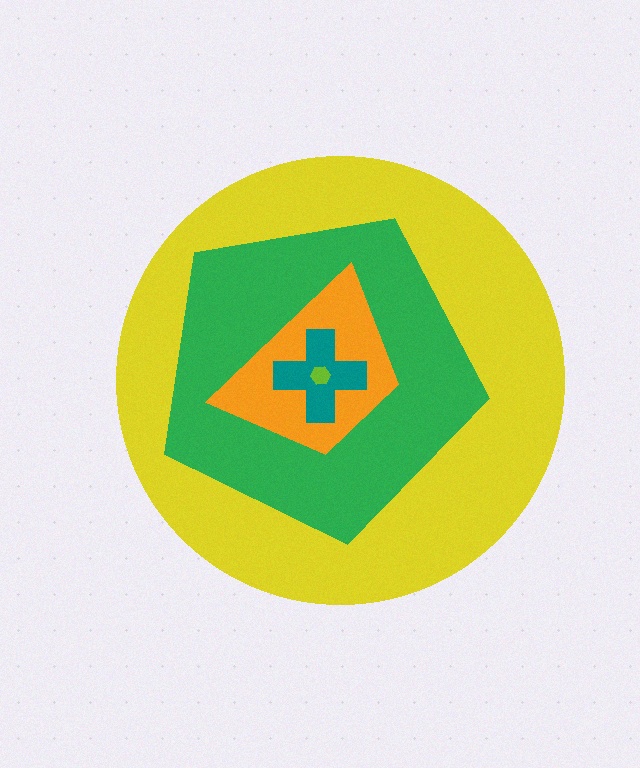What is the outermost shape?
The yellow circle.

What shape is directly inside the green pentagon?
The orange trapezoid.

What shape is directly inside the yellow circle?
The green pentagon.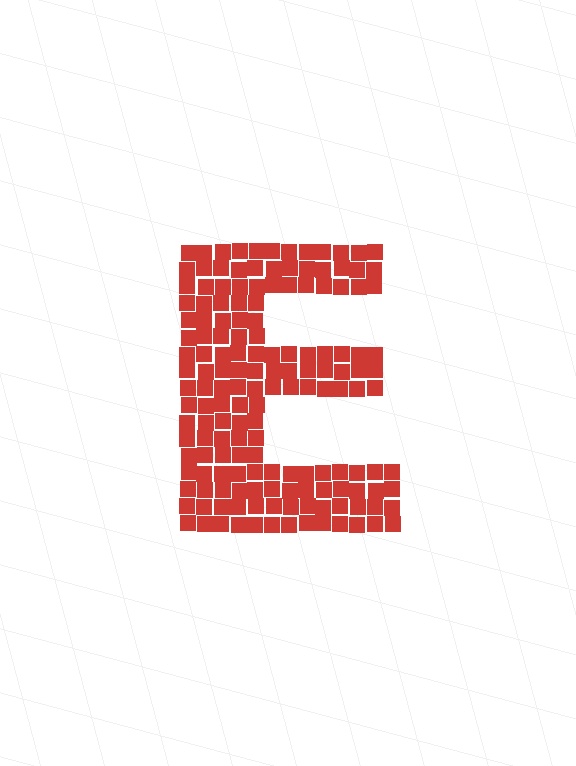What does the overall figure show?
The overall figure shows the letter E.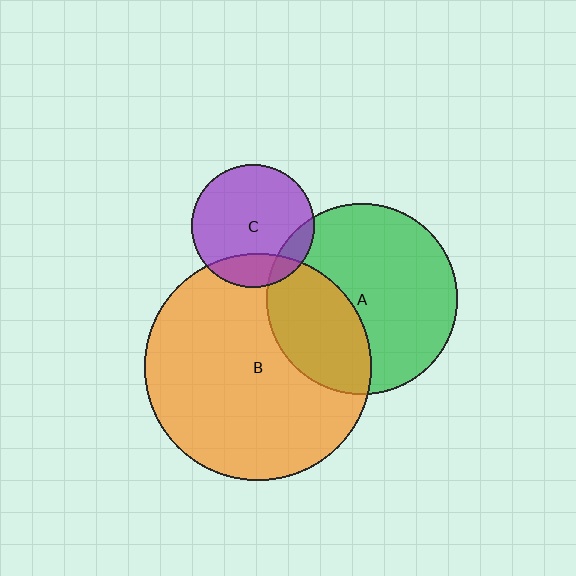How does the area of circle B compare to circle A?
Approximately 1.4 times.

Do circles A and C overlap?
Yes.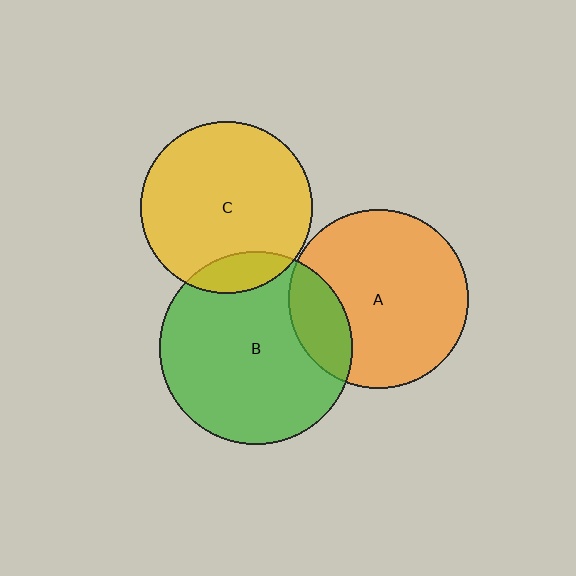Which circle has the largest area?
Circle B (green).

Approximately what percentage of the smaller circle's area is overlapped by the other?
Approximately 15%.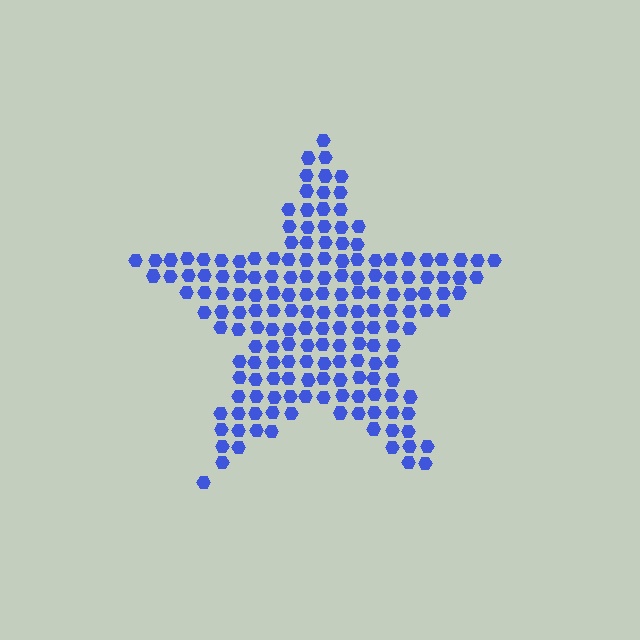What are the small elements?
The small elements are hexagons.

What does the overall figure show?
The overall figure shows a star.